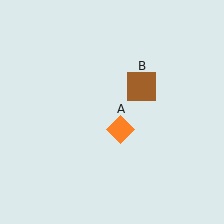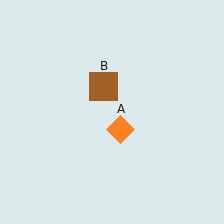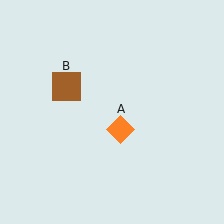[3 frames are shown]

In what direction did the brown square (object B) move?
The brown square (object B) moved left.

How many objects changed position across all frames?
1 object changed position: brown square (object B).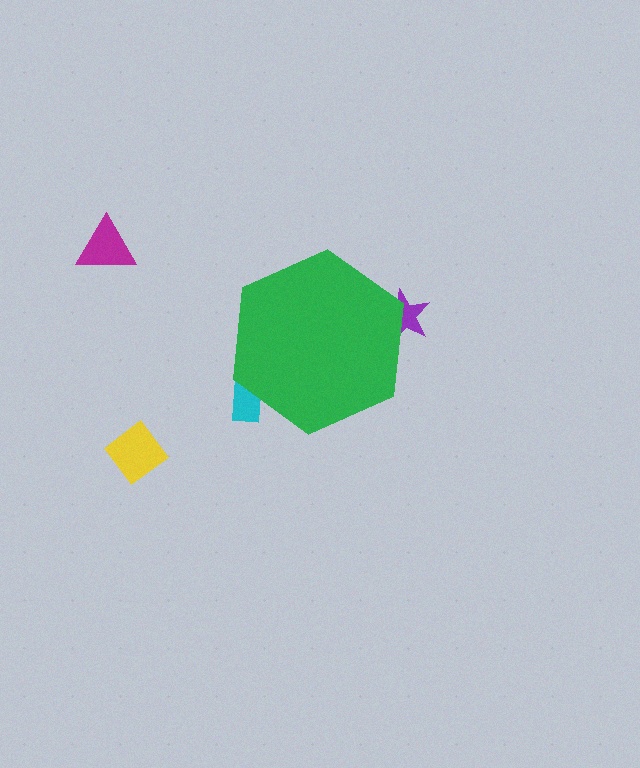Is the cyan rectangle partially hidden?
Yes, the cyan rectangle is partially hidden behind the green hexagon.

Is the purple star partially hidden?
Yes, the purple star is partially hidden behind the green hexagon.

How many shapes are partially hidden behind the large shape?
2 shapes are partially hidden.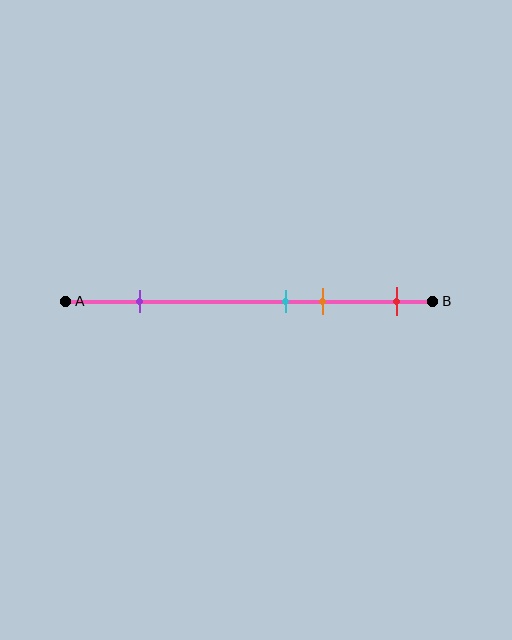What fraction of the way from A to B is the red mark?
The red mark is approximately 90% (0.9) of the way from A to B.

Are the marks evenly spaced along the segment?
No, the marks are not evenly spaced.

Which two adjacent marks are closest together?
The cyan and orange marks are the closest adjacent pair.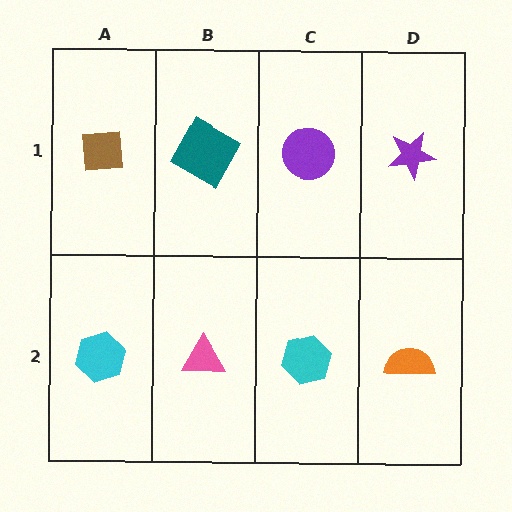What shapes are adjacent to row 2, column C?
A purple circle (row 1, column C), a pink triangle (row 2, column B), an orange semicircle (row 2, column D).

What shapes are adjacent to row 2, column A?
A brown square (row 1, column A), a pink triangle (row 2, column B).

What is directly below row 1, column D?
An orange semicircle.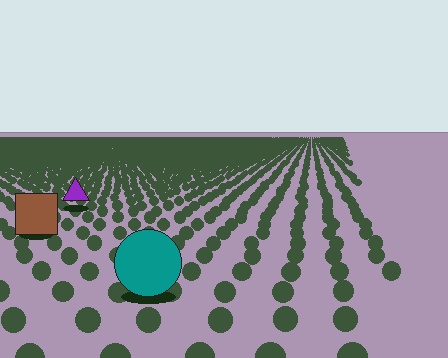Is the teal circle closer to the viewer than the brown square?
Yes. The teal circle is closer — you can tell from the texture gradient: the ground texture is coarser near it.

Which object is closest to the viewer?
The teal circle is closest. The texture marks near it are larger and more spread out.